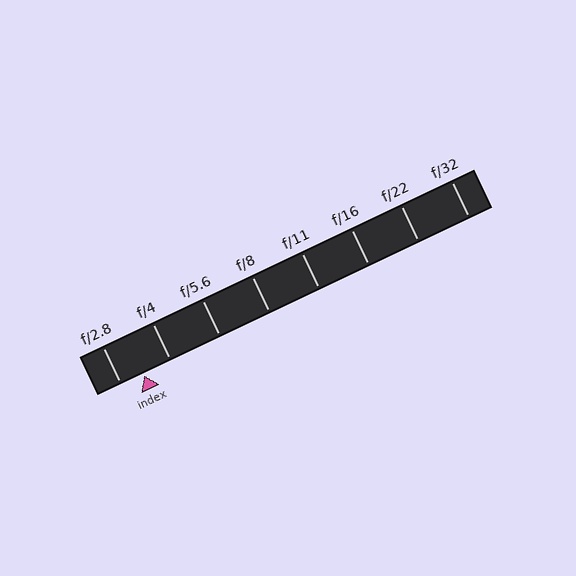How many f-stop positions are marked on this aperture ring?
There are 8 f-stop positions marked.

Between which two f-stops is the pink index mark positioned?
The index mark is between f/2.8 and f/4.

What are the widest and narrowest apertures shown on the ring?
The widest aperture shown is f/2.8 and the narrowest is f/32.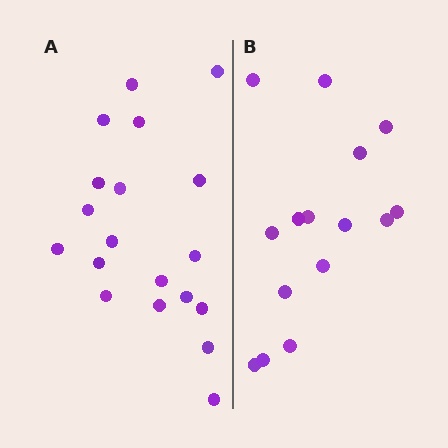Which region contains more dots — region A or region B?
Region A (the left region) has more dots.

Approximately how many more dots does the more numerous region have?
Region A has about 4 more dots than region B.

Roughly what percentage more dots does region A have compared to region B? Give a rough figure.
About 25% more.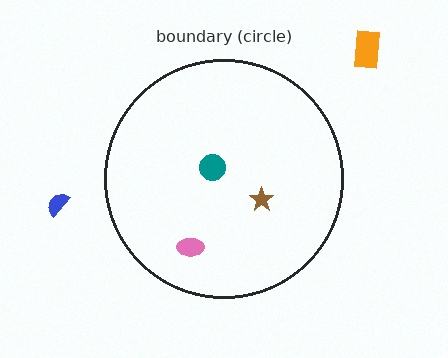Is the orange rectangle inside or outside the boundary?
Outside.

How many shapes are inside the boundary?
3 inside, 2 outside.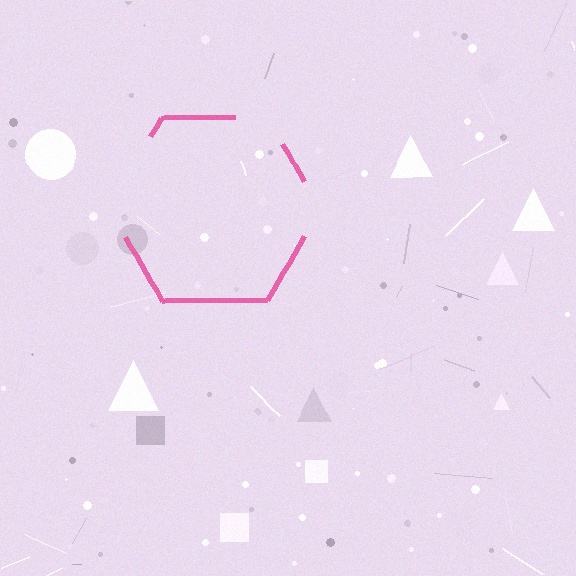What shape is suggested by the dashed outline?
The dashed outline suggests a hexagon.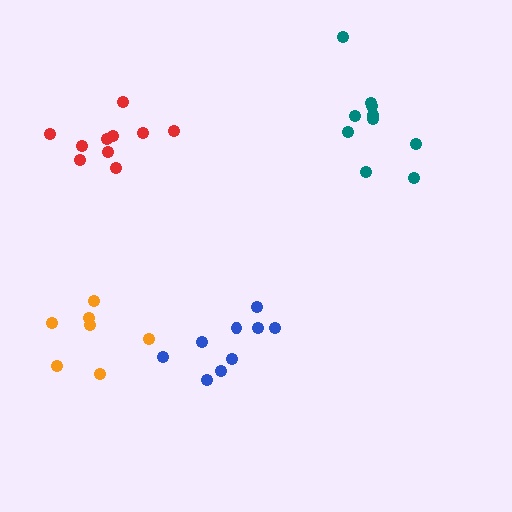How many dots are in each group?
Group 1: 10 dots, Group 2: 9 dots, Group 3: 7 dots, Group 4: 10 dots (36 total).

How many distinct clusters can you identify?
There are 4 distinct clusters.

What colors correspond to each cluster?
The clusters are colored: teal, blue, orange, red.